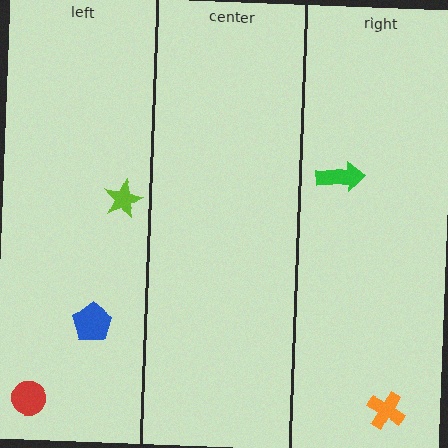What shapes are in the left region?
The lime star, the red circle, the blue pentagon.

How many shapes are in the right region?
2.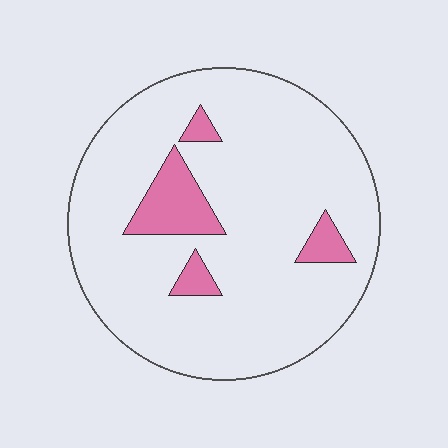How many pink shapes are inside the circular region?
4.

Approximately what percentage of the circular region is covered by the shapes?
Approximately 10%.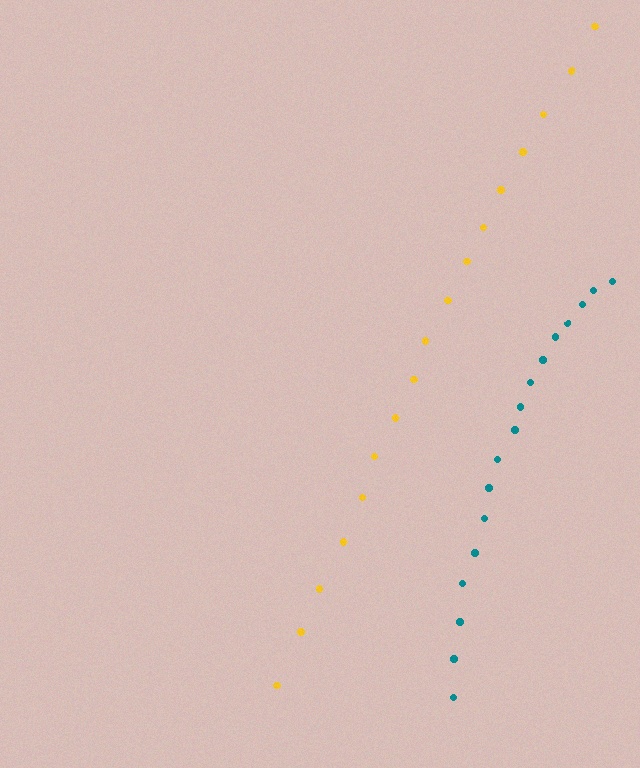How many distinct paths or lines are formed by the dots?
There are 2 distinct paths.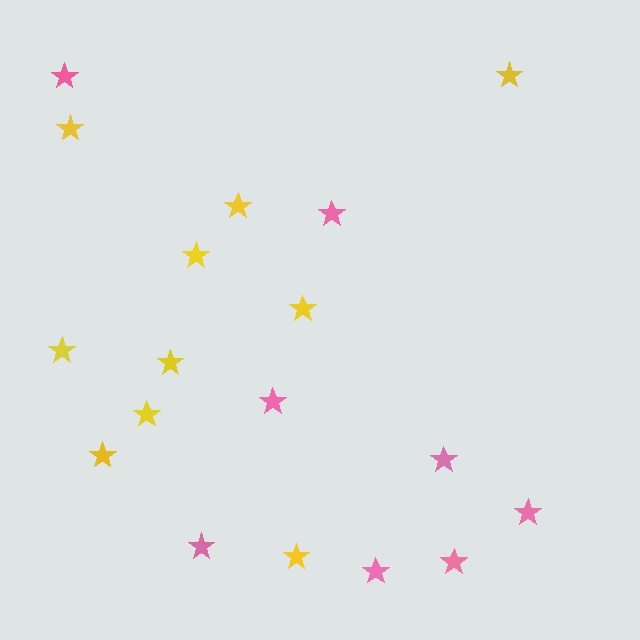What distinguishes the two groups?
There are 2 groups: one group of yellow stars (10) and one group of pink stars (8).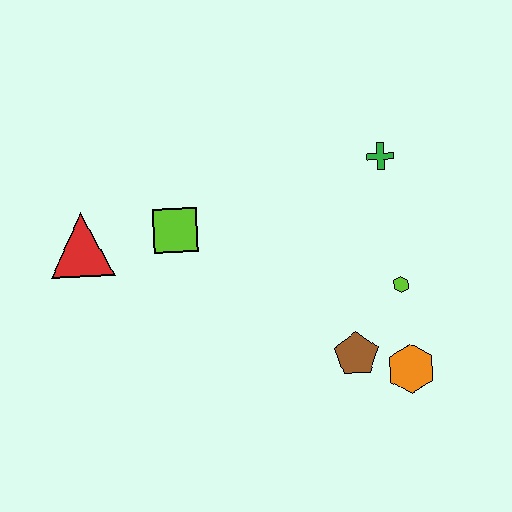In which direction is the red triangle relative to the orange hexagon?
The red triangle is to the left of the orange hexagon.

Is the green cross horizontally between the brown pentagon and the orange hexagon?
Yes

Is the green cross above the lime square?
Yes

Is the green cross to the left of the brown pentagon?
No